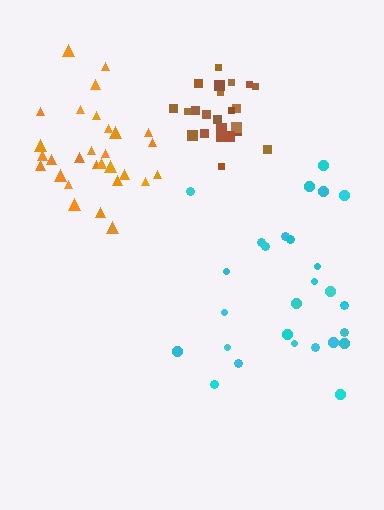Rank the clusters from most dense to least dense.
brown, orange, cyan.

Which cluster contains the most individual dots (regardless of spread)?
Orange (29).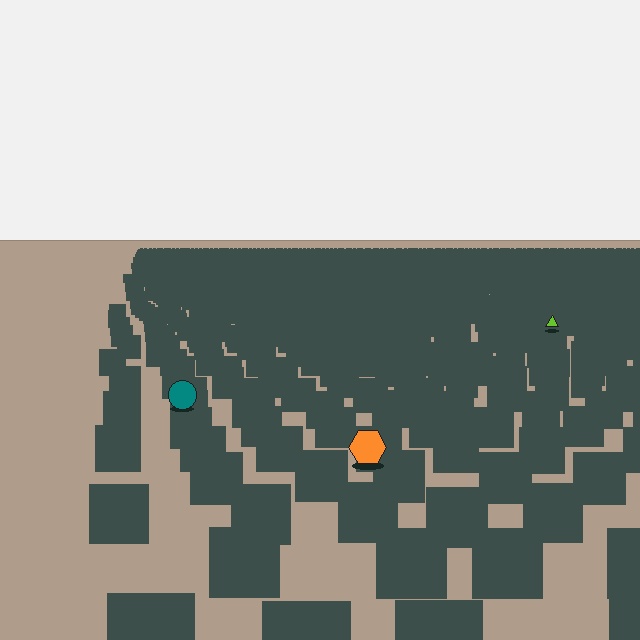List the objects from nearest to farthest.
From nearest to farthest: the orange hexagon, the teal circle, the lime triangle.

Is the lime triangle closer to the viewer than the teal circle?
No. The teal circle is closer — you can tell from the texture gradient: the ground texture is coarser near it.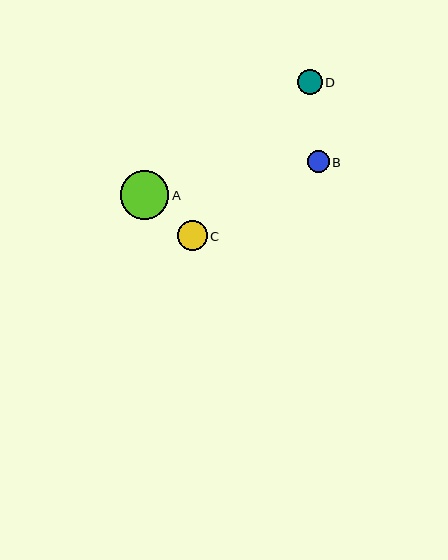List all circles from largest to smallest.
From largest to smallest: A, C, D, B.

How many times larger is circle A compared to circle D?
Circle A is approximately 1.9 times the size of circle D.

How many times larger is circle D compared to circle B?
Circle D is approximately 1.2 times the size of circle B.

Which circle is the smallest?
Circle B is the smallest with a size of approximately 21 pixels.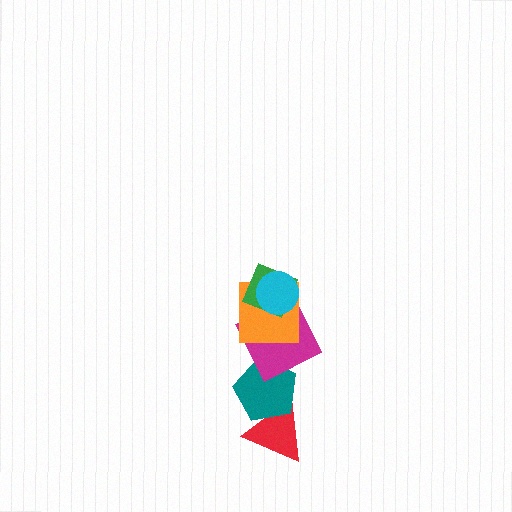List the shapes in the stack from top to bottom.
From top to bottom: the cyan circle, the green diamond, the orange square, the magenta square, the teal pentagon, the red triangle.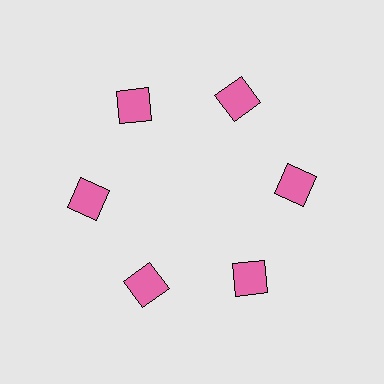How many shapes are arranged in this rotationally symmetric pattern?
There are 6 shapes, arranged in 6 groups of 1.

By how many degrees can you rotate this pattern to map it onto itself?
The pattern maps onto itself every 60 degrees of rotation.